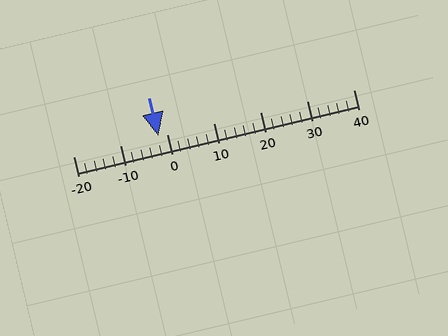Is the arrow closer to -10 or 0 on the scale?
The arrow is closer to 0.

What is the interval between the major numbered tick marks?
The major tick marks are spaced 10 units apart.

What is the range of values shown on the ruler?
The ruler shows values from -20 to 40.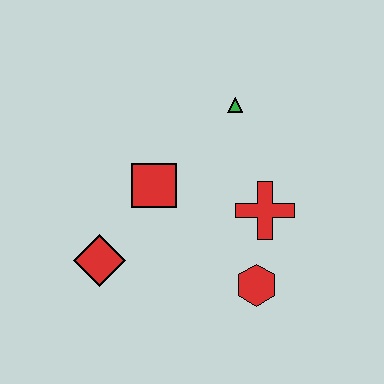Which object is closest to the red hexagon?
The red cross is closest to the red hexagon.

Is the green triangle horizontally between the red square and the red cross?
Yes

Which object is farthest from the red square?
The red hexagon is farthest from the red square.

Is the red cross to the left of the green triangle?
No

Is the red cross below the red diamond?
No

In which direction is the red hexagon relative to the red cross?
The red hexagon is below the red cross.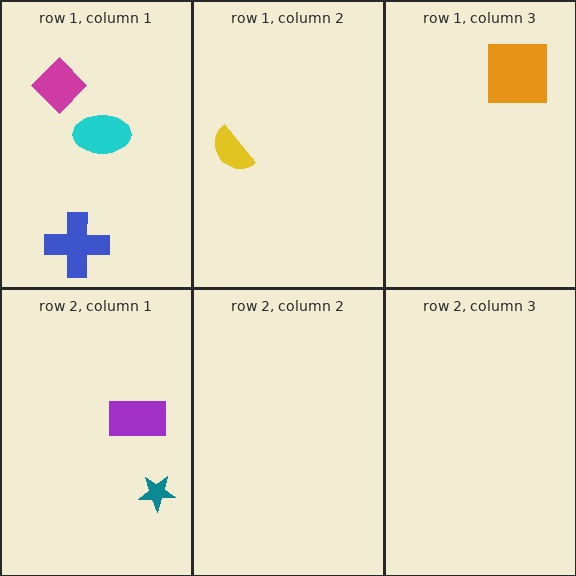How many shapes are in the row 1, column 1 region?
3.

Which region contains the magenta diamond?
The row 1, column 1 region.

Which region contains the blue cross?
The row 1, column 1 region.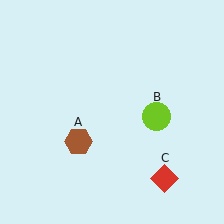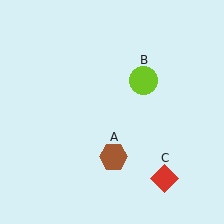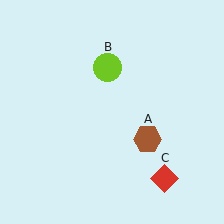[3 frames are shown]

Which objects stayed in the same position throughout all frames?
Red diamond (object C) remained stationary.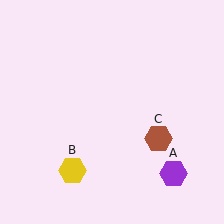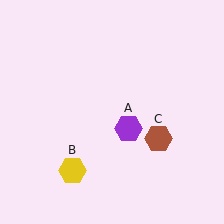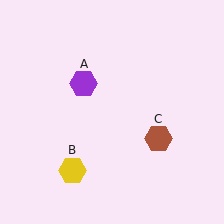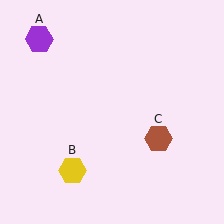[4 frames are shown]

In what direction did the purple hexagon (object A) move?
The purple hexagon (object A) moved up and to the left.